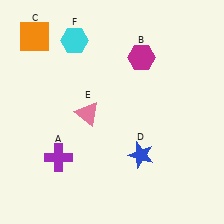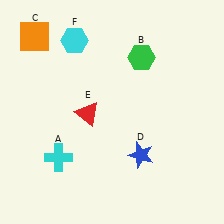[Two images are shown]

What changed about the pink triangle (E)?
In Image 1, E is pink. In Image 2, it changed to red.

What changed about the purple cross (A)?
In Image 1, A is purple. In Image 2, it changed to cyan.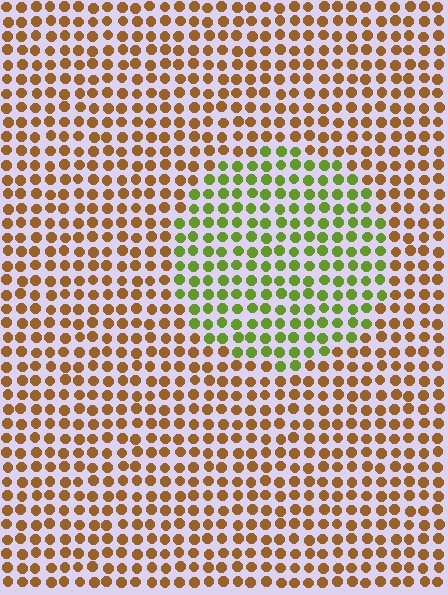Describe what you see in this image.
The image is filled with small brown elements in a uniform arrangement. A circle-shaped region is visible where the elements are tinted to a slightly different hue, forming a subtle color boundary.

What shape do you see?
I see a circle.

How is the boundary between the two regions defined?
The boundary is defined purely by a slight shift in hue (about 60 degrees). Spacing, size, and orientation are identical on both sides.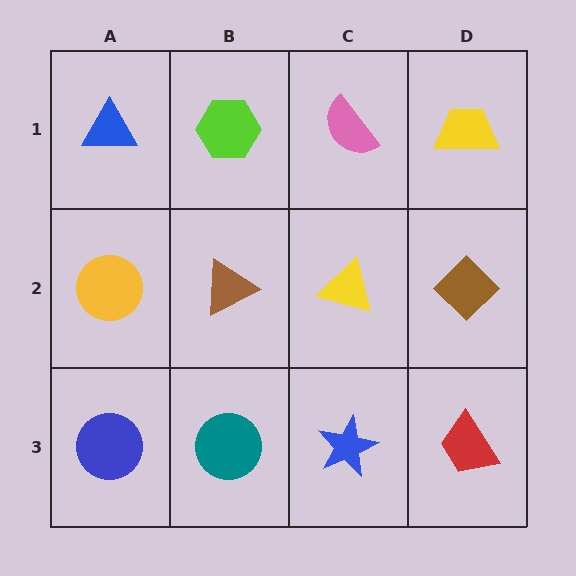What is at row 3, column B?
A teal circle.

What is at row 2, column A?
A yellow circle.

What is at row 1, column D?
A yellow trapezoid.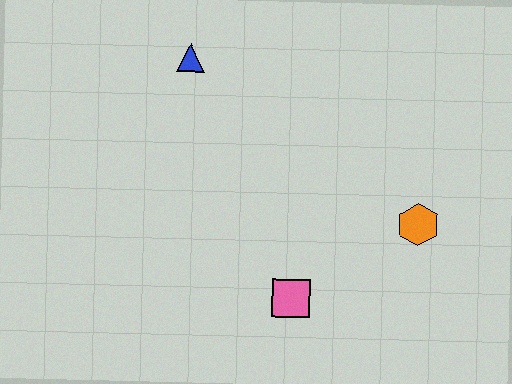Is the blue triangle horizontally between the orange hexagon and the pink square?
No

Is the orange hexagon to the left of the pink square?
No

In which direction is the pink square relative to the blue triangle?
The pink square is below the blue triangle.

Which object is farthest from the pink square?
The blue triangle is farthest from the pink square.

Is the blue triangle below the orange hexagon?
No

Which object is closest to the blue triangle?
The pink square is closest to the blue triangle.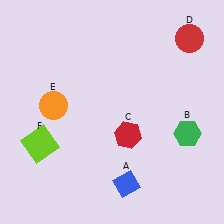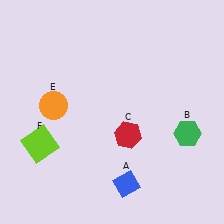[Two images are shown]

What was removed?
The red circle (D) was removed in Image 2.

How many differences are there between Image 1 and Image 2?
There is 1 difference between the two images.